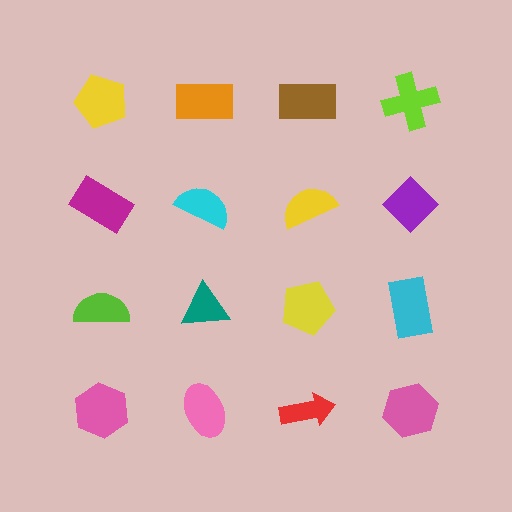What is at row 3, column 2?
A teal triangle.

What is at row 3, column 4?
A cyan rectangle.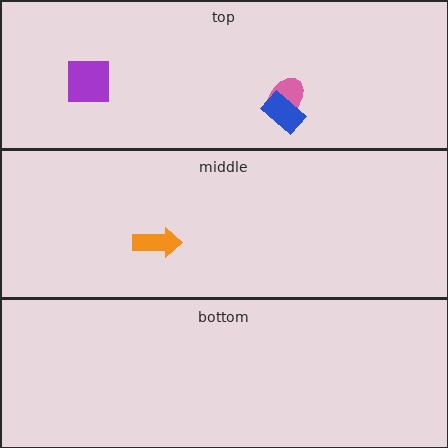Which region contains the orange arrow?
The middle region.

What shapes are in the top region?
The pink ellipse, the purple square, the blue rectangle.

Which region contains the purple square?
The top region.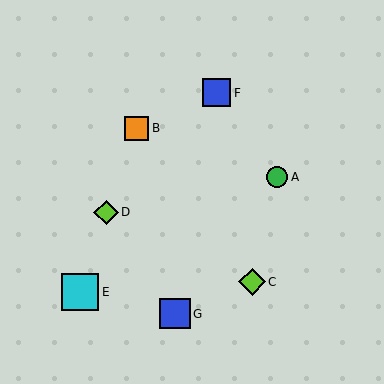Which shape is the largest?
The cyan square (labeled E) is the largest.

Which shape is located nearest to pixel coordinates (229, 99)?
The blue square (labeled F) at (217, 93) is nearest to that location.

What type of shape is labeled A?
Shape A is a green circle.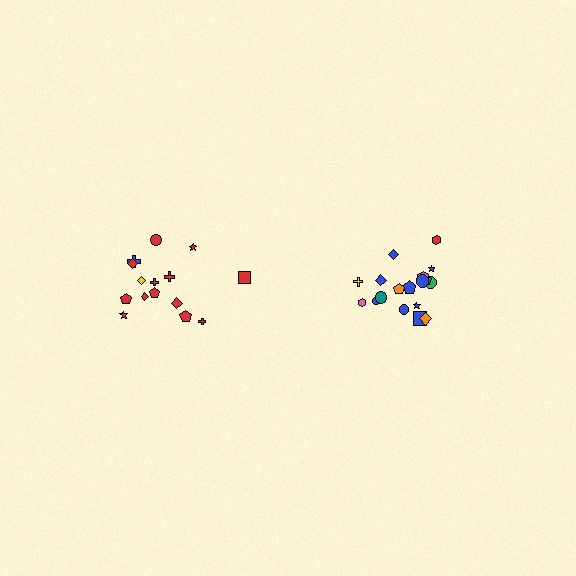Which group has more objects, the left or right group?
The right group.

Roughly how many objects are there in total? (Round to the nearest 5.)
Roughly 35 objects in total.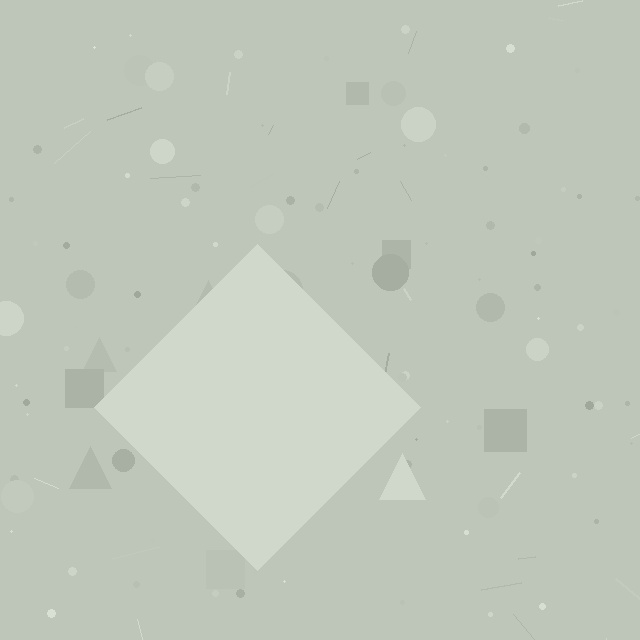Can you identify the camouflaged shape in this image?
The camouflaged shape is a diamond.